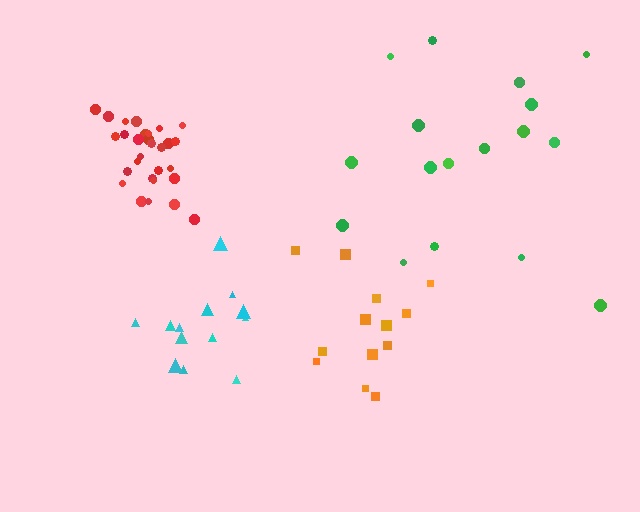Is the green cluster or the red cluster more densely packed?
Red.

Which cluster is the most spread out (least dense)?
Green.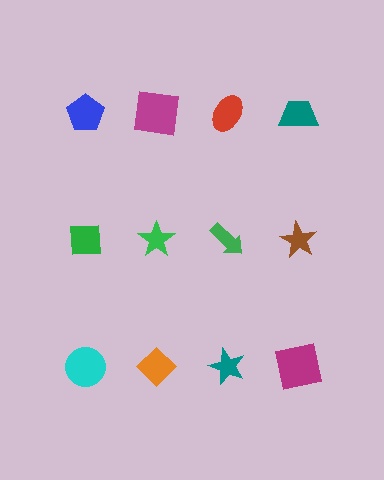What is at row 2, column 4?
A brown star.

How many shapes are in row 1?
4 shapes.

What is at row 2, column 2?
A green star.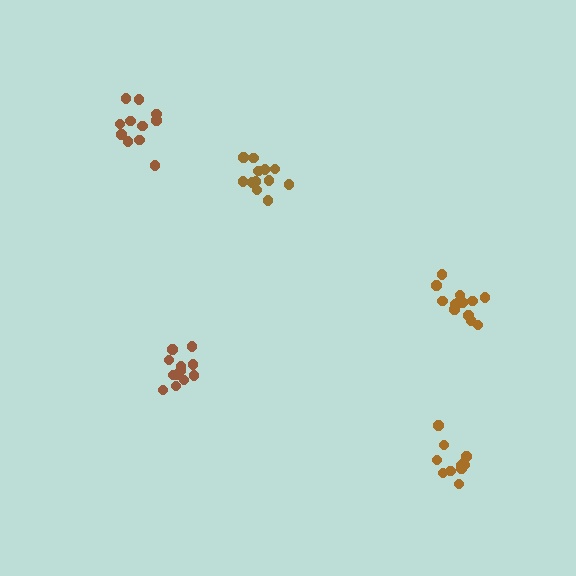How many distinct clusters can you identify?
There are 5 distinct clusters.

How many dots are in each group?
Group 1: 12 dots, Group 2: 12 dots, Group 3: 13 dots, Group 4: 11 dots, Group 5: 11 dots (59 total).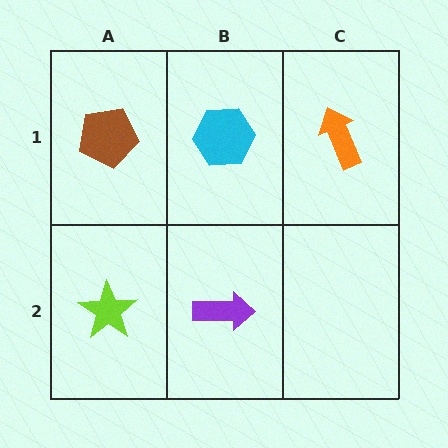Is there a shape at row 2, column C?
No, that cell is empty.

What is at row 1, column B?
A cyan hexagon.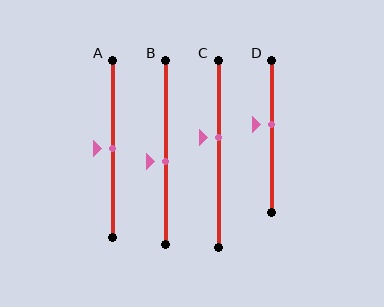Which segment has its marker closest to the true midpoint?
Segment A has its marker closest to the true midpoint.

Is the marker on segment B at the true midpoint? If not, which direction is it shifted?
No, the marker on segment B is shifted downward by about 5% of the segment length.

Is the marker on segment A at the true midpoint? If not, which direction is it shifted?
Yes, the marker on segment A is at the true midpoint.